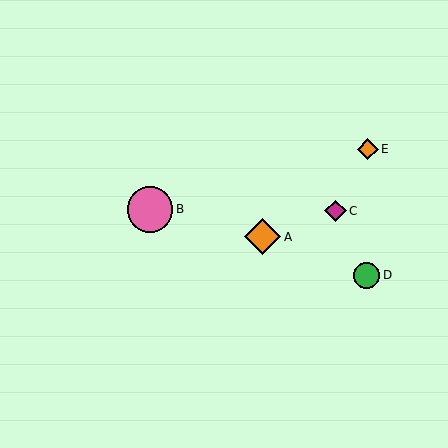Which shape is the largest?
The pink circle (labeled B) is the largest.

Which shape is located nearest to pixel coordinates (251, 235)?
The orange diamond (labeled A) at (263, 237) is nearest to that location.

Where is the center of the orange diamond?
The center of the orange diamond is at (368, 149).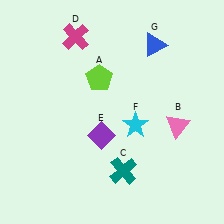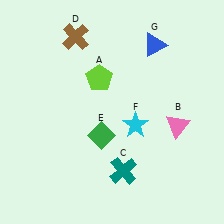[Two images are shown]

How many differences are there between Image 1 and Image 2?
There are 2 differences between the two images.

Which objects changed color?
D changed from magenta to brown. E changed from purple to green.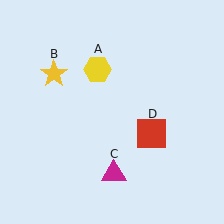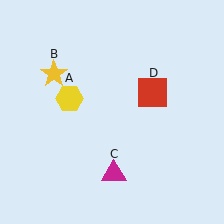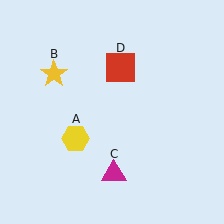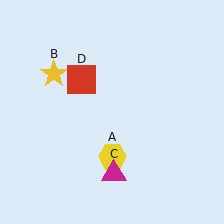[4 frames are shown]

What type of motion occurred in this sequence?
The yellow hexagon (object A), red square (object D) rotated counterclockwise around the center of the scene.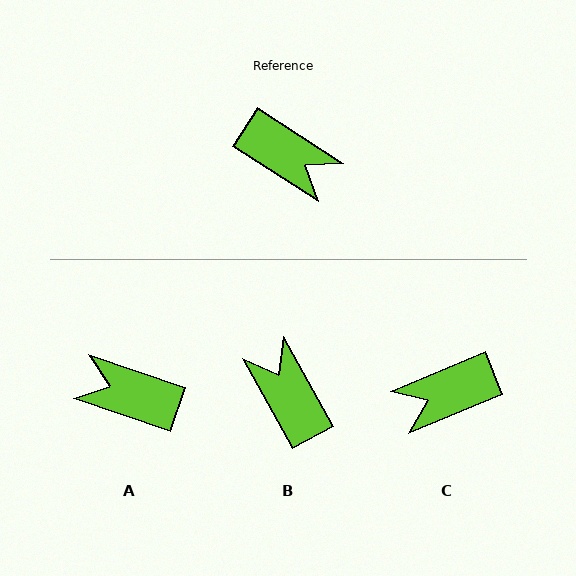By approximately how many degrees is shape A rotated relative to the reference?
Approximately 166 degrees clockwise.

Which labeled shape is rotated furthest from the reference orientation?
A, about 166 degrees away.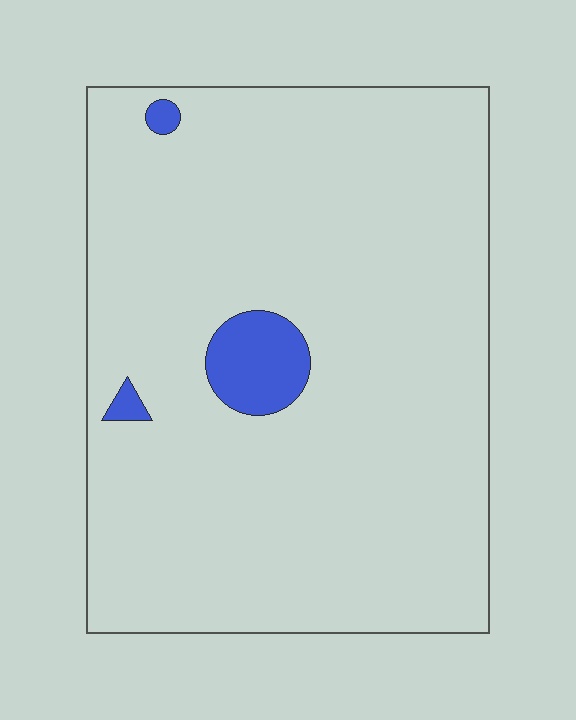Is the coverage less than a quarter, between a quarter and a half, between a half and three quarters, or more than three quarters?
Less than a quarter.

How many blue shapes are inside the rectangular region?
3.